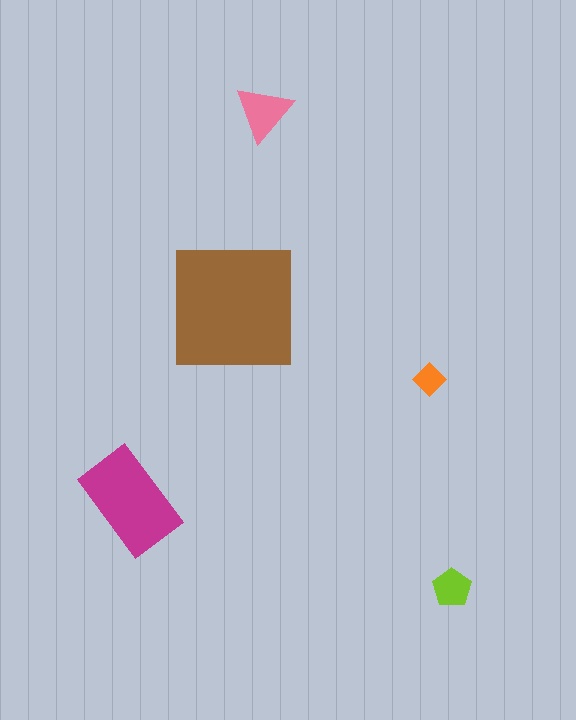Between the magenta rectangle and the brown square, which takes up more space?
The brown square.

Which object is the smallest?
The orange diamond.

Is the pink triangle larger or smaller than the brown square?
Smaller.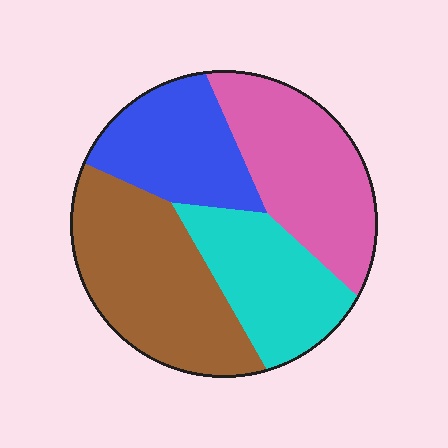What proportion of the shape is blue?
Blue takes up about one fifth (1/5) of the shape.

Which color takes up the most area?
Brown, at roughly 30%.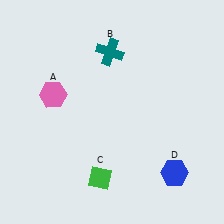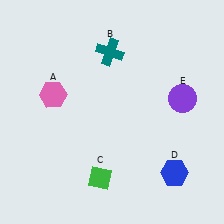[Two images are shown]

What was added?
A purple circle (E) was added in Image 2.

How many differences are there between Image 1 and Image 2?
There is 1 difference between the two images.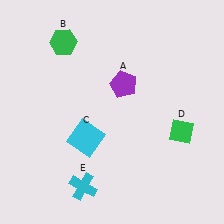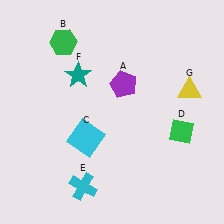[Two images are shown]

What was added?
A teal star (F), a yellow triangle (G) were added in Image 2.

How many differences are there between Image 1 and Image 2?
There are 2 differences between the two images.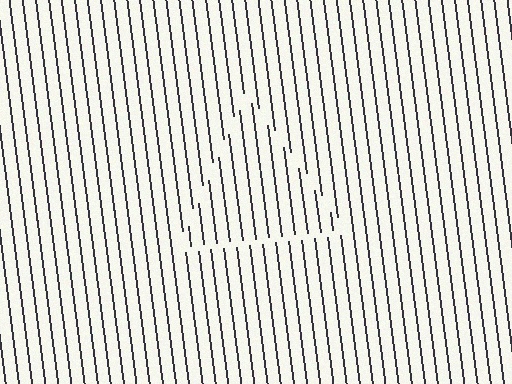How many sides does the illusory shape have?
3 sides — the line-ends trace a triangle.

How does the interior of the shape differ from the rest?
The interior of the shape contains the same grating, shifted by half a period — the contour is defined by the phase discontinuity where line-ends from the inner and outer gratings abut.